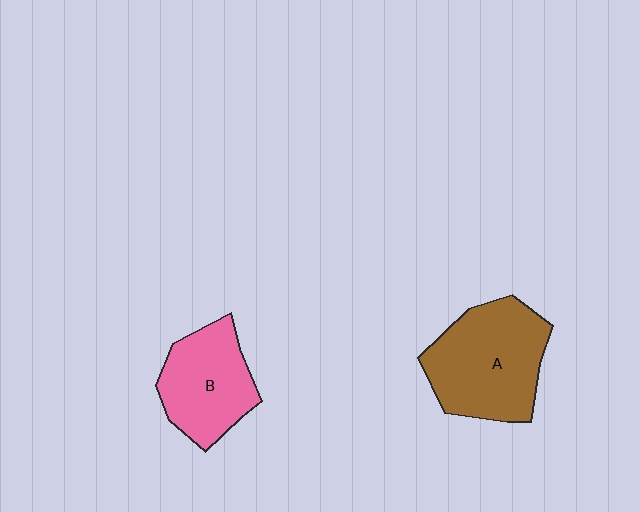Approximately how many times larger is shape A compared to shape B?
Approximately 1.3 times.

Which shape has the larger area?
Shape A (brown).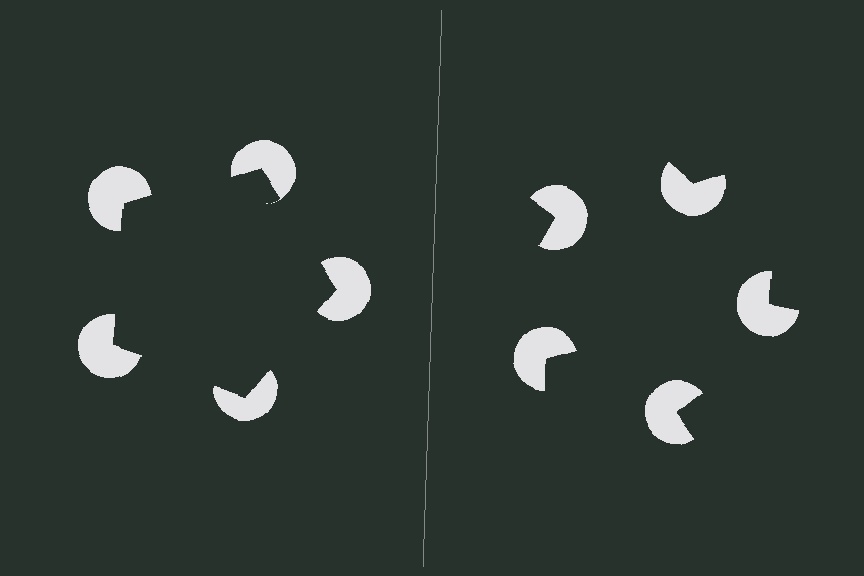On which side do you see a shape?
An illusory pentagon appears on the left side. On the right side the wedge cuts are rotated, so no coherent shape forms.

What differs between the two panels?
The pac-man discs are positioned identically on both sides; only the wedge orientations differ. On the left they align to a pentagon; on the right they are misaligned.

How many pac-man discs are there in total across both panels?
10 — 5 on each side.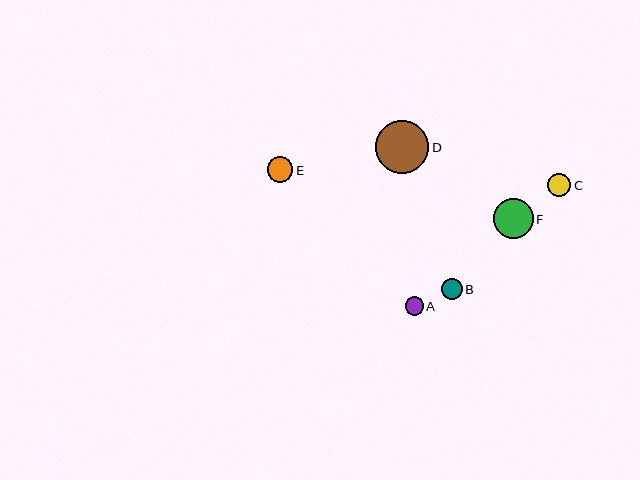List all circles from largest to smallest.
From largest to smallest: D, F, E, C, B, A.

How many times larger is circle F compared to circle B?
Circle F is approximately 1.9 times the size of circle B.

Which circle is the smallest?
Circle A is the smallest with a size of approximately 18 pixels.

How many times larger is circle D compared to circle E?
Circle D is approximately 2.1 times the size of circle E.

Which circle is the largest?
Circle D is the largest with a size of approximately 53 pixels.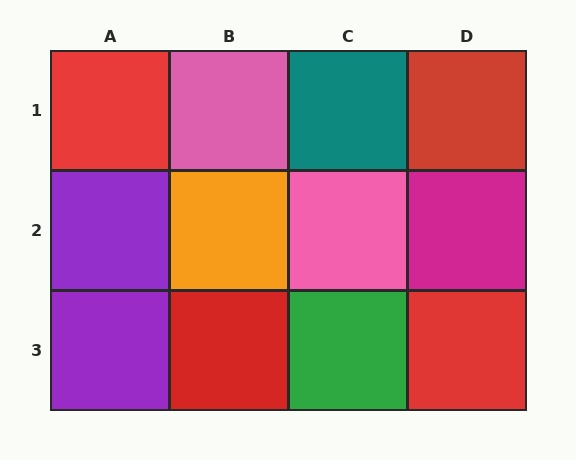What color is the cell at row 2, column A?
Purple.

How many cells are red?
4 cells are red.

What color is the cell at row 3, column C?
Green.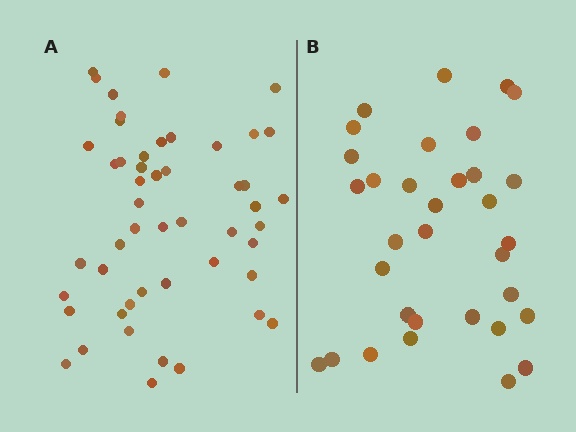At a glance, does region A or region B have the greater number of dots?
Region A (the left region) has more dots.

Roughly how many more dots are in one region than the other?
Region A has approximately 15 more dots than region B.